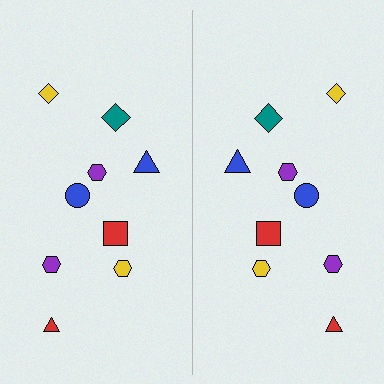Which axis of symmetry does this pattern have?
The pattern has a vertical axis of symmetry running through the center of the image.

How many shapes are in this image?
There are 18 shapes in this image.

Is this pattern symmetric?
Yes, this pattern has bilateral (reflection) symmetry.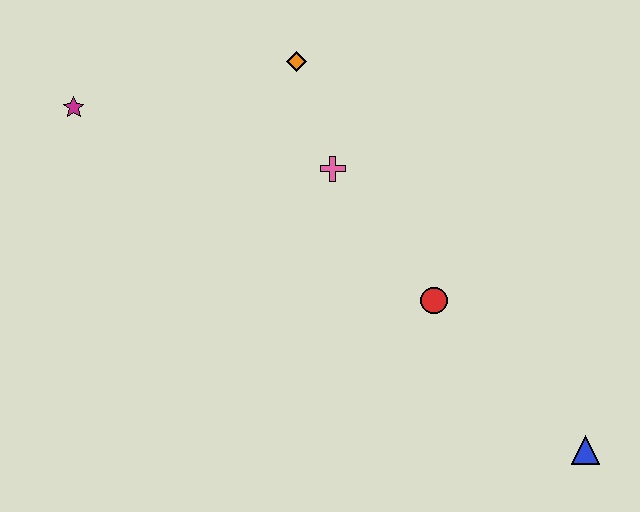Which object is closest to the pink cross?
The orange diamond is closest to the pink cross.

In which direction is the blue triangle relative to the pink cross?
The blue triangle is below the pink cross.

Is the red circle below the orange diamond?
Yes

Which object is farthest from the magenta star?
The blue triangle is farthest from the magenta star.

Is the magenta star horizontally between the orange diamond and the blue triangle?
No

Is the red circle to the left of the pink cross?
No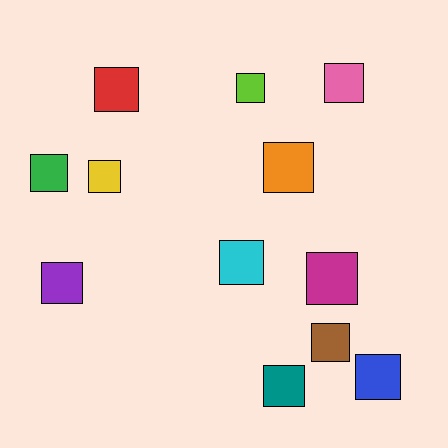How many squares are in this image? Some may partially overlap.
There are 12 squares.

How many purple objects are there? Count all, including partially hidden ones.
There is 1 purple object.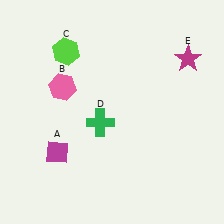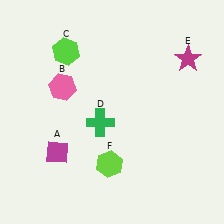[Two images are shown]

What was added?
A lime hexagon (F) was added in Image 2.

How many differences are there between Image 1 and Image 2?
There is 1 difference between the two images.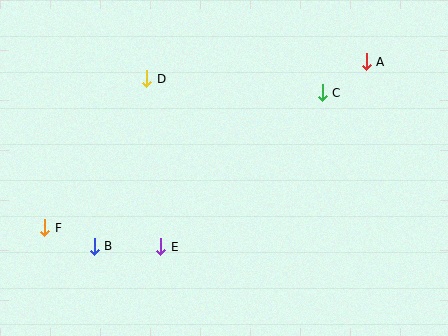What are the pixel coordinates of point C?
Point C is at (322, 93).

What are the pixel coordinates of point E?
Point E is at (161, 247).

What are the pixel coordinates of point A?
Point A is at (366, 62).